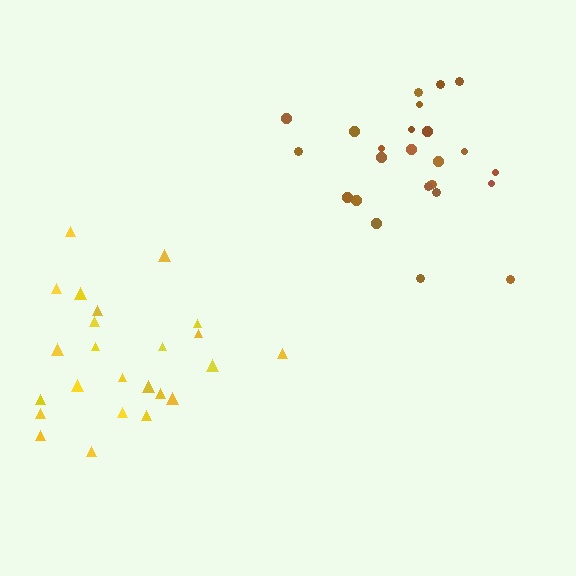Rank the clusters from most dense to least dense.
brown, yellow.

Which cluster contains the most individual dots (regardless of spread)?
Brown (25).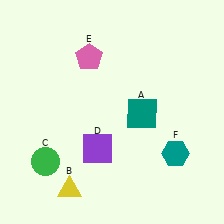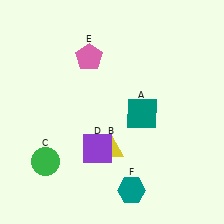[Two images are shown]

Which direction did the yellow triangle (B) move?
The yellow triangle (B) moved right.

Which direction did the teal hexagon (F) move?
The teal hexagon (F) moved left.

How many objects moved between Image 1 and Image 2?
2 objects moved between the two images.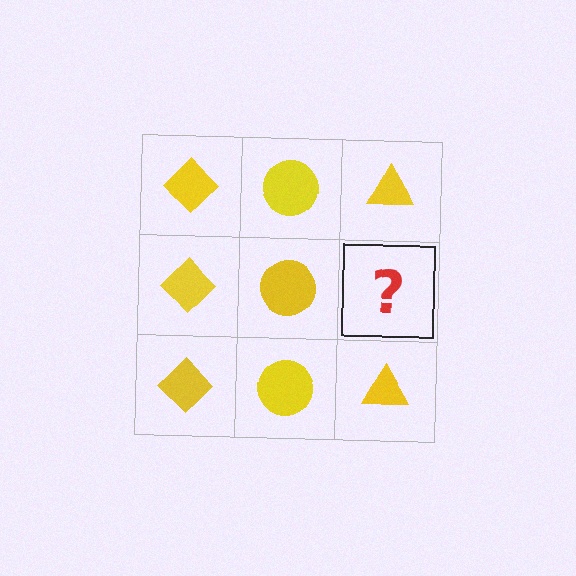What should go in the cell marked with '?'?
The missing cell should contain a yellow triangle.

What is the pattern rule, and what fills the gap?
The rule is that each column has a consistent shape. The gap should be filled with a yellow triangle.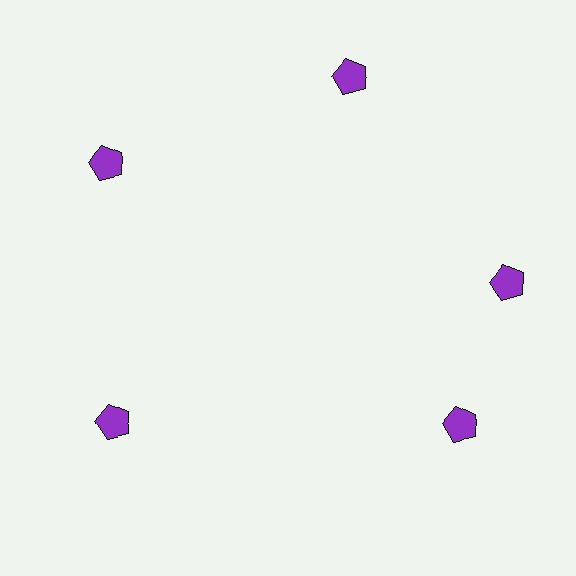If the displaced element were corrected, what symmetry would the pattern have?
It would have 5-fold rotational symmetry — the pattern would map onto itself every 72 degrees.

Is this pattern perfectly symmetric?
No. The 5 purple pentagons are arranged in a ring, but one element near the 5 o'clock position is rotated out of alignment along the ring, breaking the 5-fold rotational symmetry.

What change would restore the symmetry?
The symmetry would be restored by rotating it back into even spacing with its neighbors so that all 5 pentagons sit at equal angles and equal distance from the center.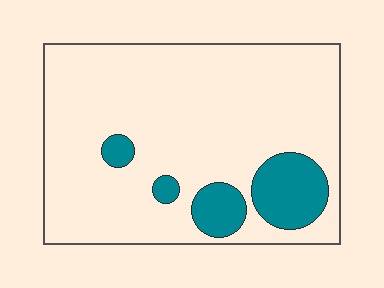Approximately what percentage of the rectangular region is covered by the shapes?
Approximately 15%.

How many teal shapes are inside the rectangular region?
4.